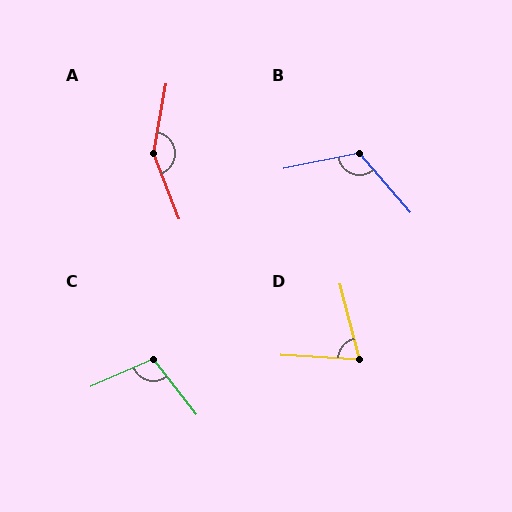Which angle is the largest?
A, at approximately 148 degrees.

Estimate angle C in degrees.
Approximately 104 degrees.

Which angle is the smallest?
D, at approximately 72 degrees.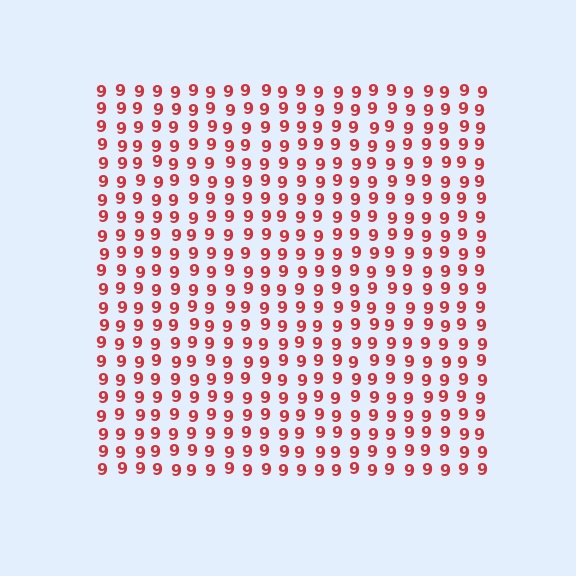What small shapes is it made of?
It is made of small digit 9's.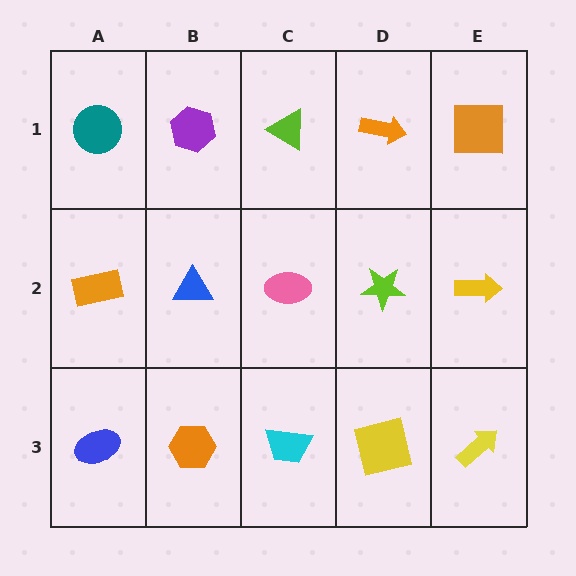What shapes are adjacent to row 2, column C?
A lime triangle (row 1, column C), a cyan trapezoid (row 3, column C), a blue triangle (row 2, column B), a lime star (row 2, column D).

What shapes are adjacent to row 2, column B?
A purple hexagon (row 1, column B), an orange hexagon (row 3, column B), an orange rectangle (row 2, column A), a pink ellipse (row 2, column C).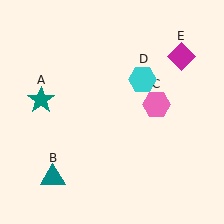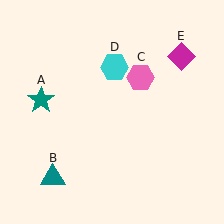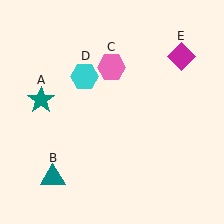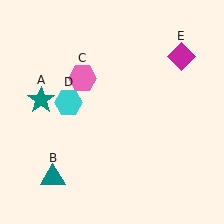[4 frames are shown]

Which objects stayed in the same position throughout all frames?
Teal star (object A) and teal triangle (object B) and magenta diamond (object E) remained stationary.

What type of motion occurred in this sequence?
The pink hexagon (object C), cyan hexagon (object D) rotated counterclockwise around the center of the scene.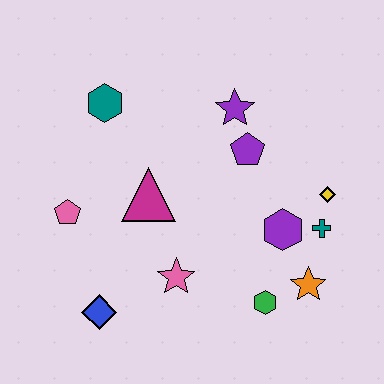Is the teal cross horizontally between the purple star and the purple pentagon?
No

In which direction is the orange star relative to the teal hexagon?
The orange star is to the right of the teal hexagon.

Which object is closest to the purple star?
The purple pentagon is closest to the purple star.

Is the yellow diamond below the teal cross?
No